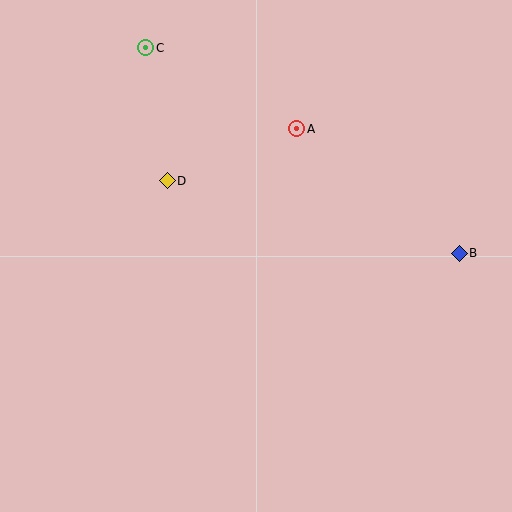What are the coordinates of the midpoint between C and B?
The midpoint between C and B is at (303, 150).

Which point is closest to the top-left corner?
Point C is closest to the top-left corner.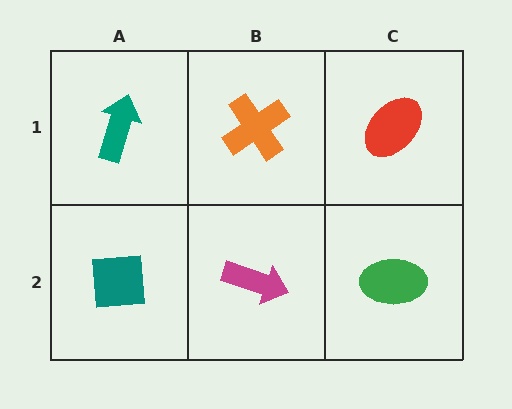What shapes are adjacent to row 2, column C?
A red ellipse (row 1, column C), a magenta arrow (row 2, column B).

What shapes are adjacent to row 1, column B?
A magenta arrow (row 2, column B), a teal arrow (row 1, column A), a red ellipse (row 1, column C).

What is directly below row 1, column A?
A teal square.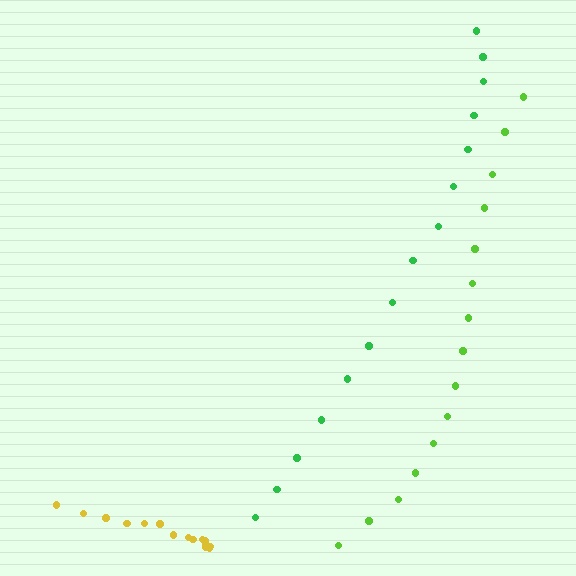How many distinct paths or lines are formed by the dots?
There are 3 distinct paths.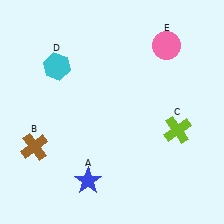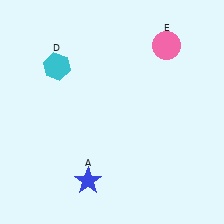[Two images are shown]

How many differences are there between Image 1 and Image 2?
There are 2 differences between the two images.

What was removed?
The brown cross (B), the lime cross (C) were removed in Image 2.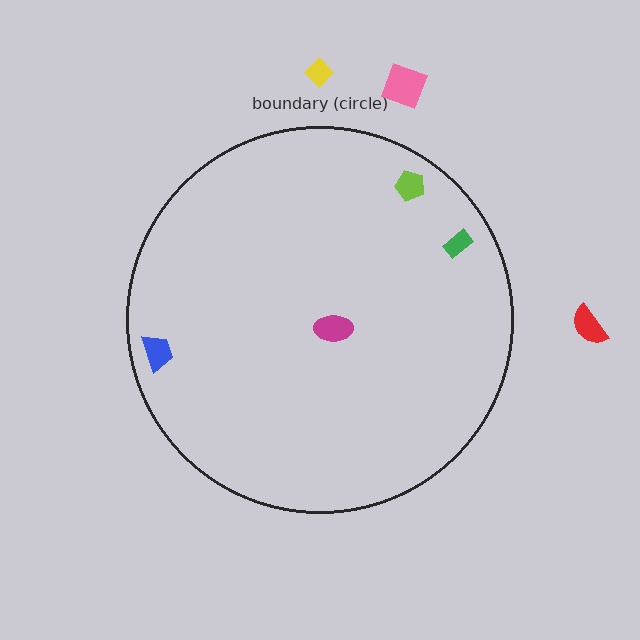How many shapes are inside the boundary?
4 inside, 3 outside.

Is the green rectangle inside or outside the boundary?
Inside.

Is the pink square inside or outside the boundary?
Outside.